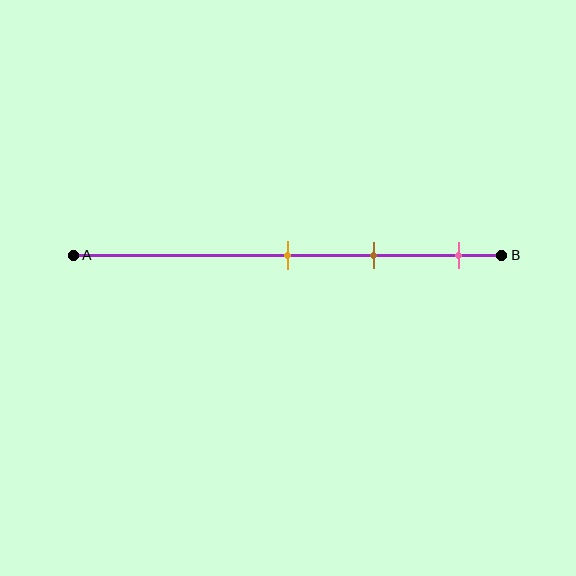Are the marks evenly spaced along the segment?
Yes, the marks are approximately evenly spaced.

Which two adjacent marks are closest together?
The orange and brown marks are the closest adjacent pair.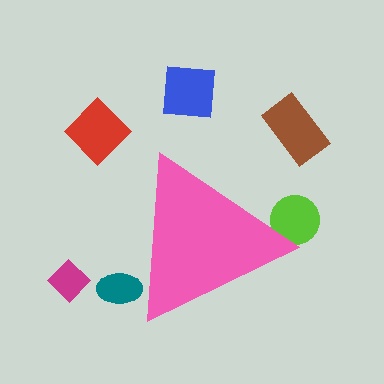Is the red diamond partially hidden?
No, the red diamond is fully visible.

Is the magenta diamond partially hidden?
No, the magenta diamond is fully visible.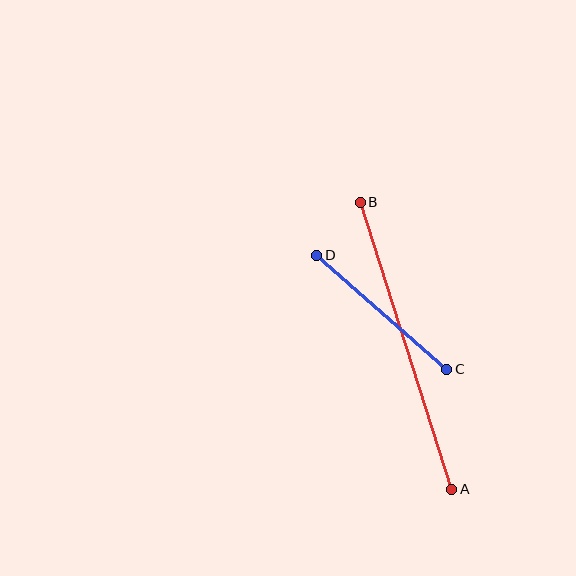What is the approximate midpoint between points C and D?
The midpoint is at approximately (382, 312) pixels.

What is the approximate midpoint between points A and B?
The midpoint is at approximately (406, 346) pixels.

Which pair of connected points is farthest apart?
Points A and B are farthest apart.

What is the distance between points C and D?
The distance is approximately 173 pixels.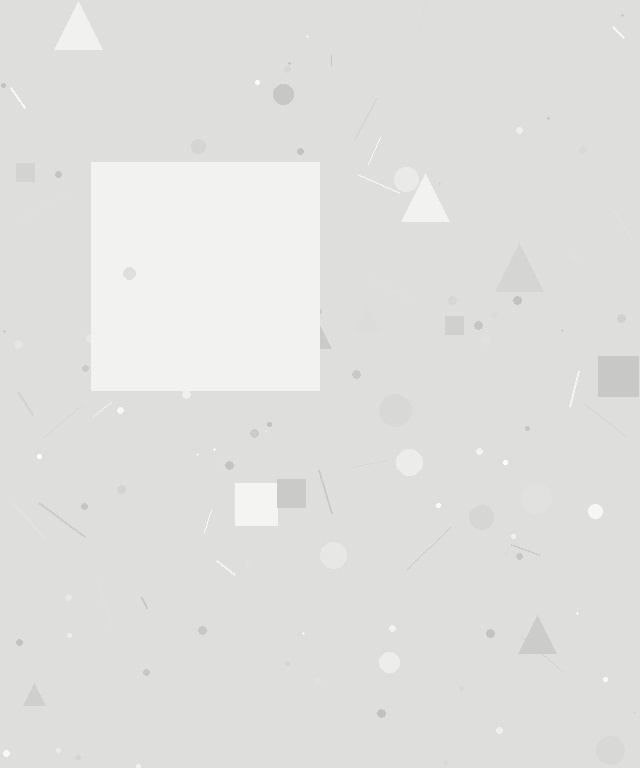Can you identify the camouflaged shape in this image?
The camouflaged shape is a square.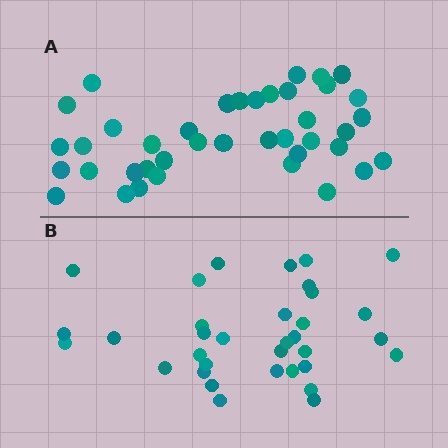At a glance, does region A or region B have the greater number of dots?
Region A (the top region) has more dots.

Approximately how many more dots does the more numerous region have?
Region A has about 6 more dots than region B.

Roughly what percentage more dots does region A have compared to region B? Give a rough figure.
About 20% more.